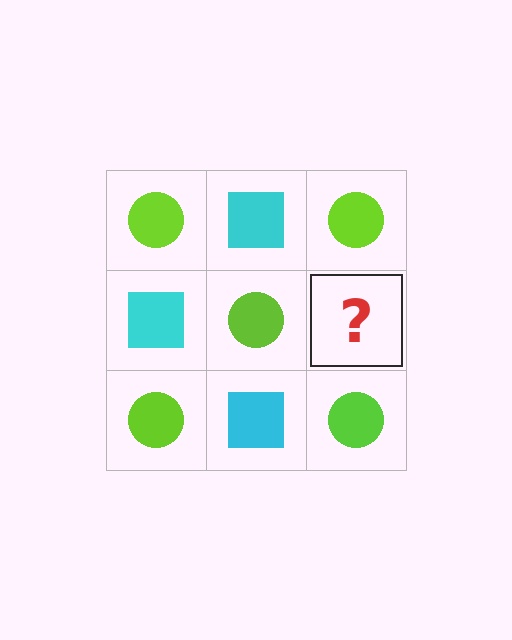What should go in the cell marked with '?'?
The missing cell should contain a cyan square.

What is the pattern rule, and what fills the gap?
The rule is that it alternates lime circle and cyan square in a checkerboard pattern. The gap should be filled with a cyan square.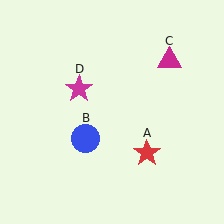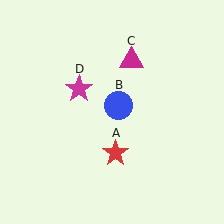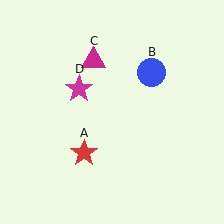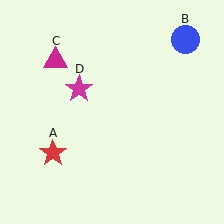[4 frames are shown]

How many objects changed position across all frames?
3 objects changed position: red star (object A), blue circle (object B), magenta triangle (object C).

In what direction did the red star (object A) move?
The red star (object A) moved left.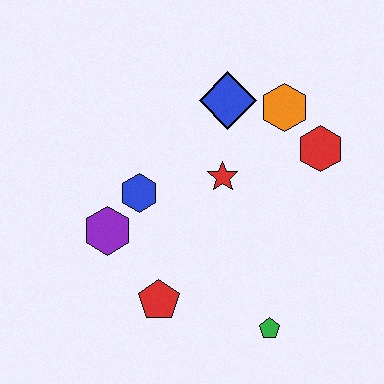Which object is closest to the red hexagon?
The orange hexagon is closest to the red hexagon.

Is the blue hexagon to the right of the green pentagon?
No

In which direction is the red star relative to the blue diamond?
The red star is below the blue diamond.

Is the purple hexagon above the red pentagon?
Yes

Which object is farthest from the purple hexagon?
The red hexagon is farthest from the purple hexagon.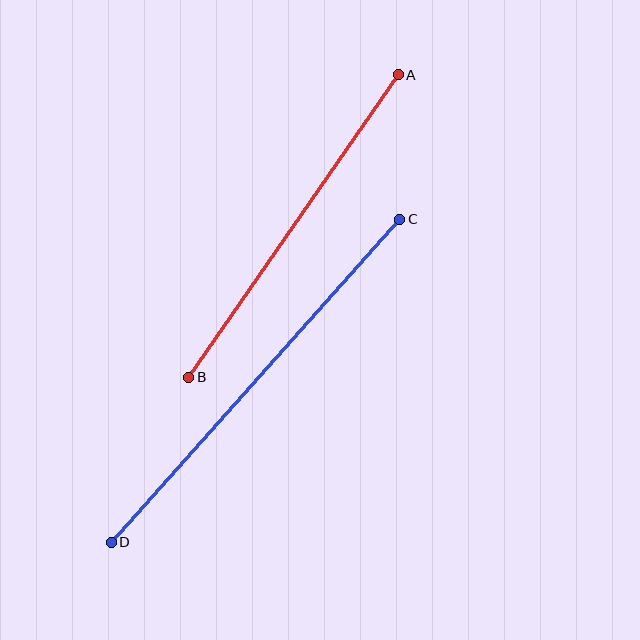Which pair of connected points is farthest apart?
Points C and D are farthest apart.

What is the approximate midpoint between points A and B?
The midpoint is at approximately (294, 226) pixels.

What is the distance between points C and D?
The distance is approximately 433 pixels.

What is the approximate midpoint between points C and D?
The midpoint is at approximately (255, 381) pixels.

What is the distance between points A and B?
The distance is approximately 368 pixels.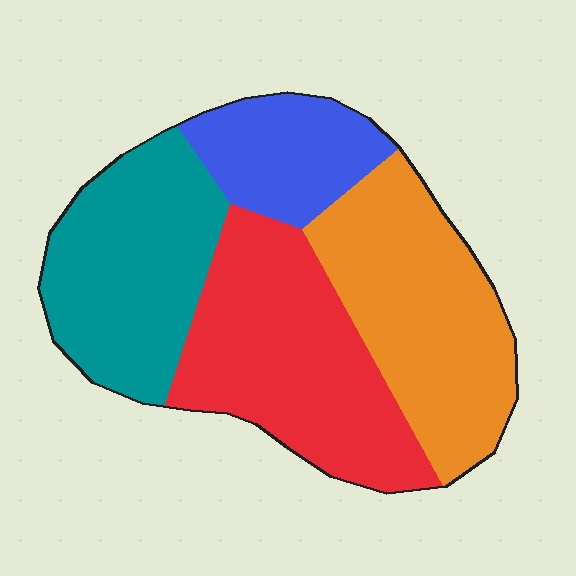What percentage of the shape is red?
Red takes up about one third (1/3) of the shape.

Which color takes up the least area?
Blue, at roughly 15%.